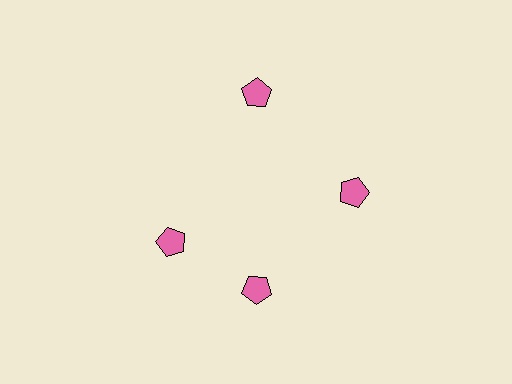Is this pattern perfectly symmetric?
No. The 4 pink pentagons are arranged in a ring, but one element near the 9 o'clock position is rotated out of alignment along the ring, breaking the 4-fold rotational symmetry.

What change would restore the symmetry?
The symmetry would be restored by rotating it back into even spacing with its neighbors so that all 4 pentagons sit at equal angles and equal distance from the center.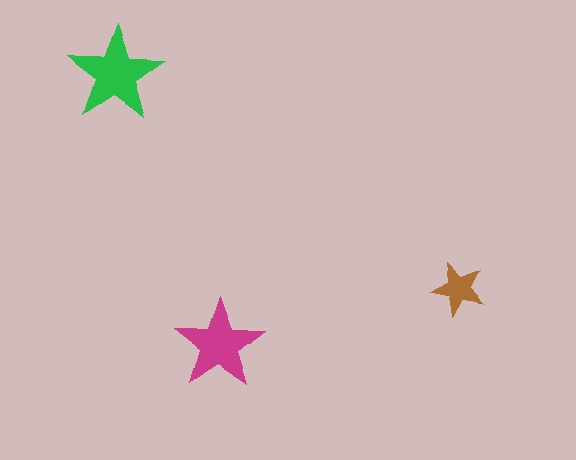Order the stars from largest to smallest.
the green one, the magenta one, the brown one.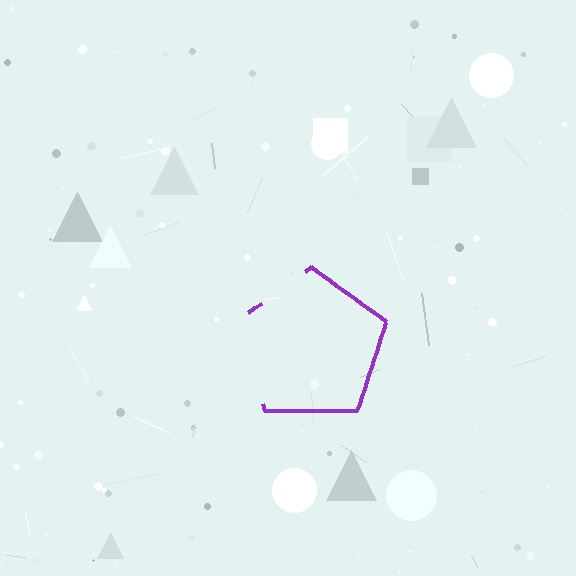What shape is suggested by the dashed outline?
The dashed outline suggests a pentagon.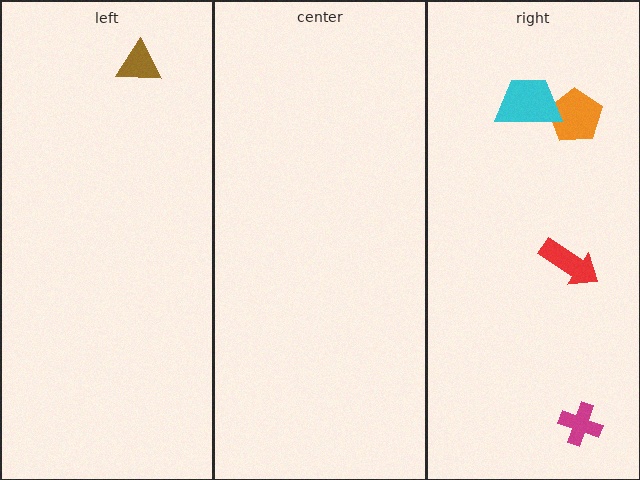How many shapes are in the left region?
1.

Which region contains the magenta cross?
The right region.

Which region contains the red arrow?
The right region.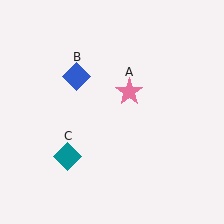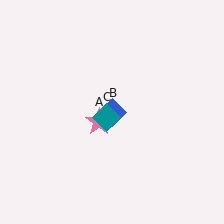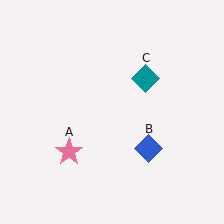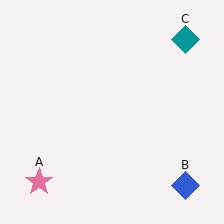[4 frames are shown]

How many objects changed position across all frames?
3 objects changed position: pink star (object A), blue diamond (object B), teal diamond (object C).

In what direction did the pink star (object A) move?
The pink star (object A) moved down and to the left.